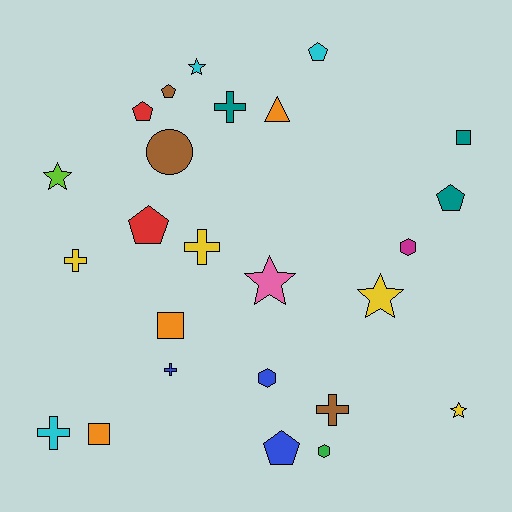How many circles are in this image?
There is 1 circle.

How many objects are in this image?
There are 25 objects.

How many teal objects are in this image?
There are 3 teal objects.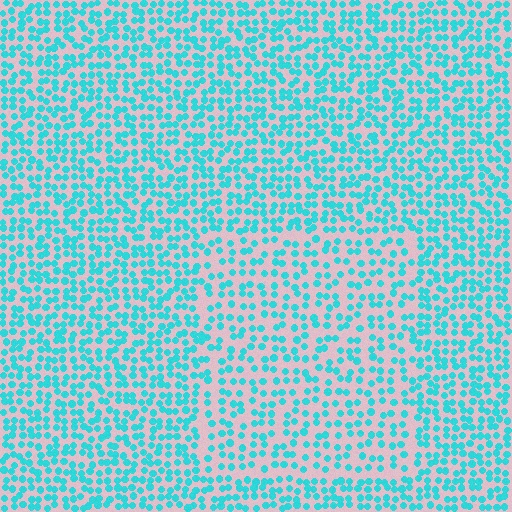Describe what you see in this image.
The image contains small cyan elements arranged at two different densities. A rectangle-shaped region is visible where the elements are less densely packed than the surrounding area.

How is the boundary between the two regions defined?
The boundary is defined by a change in element density (approximately 1.5x ratio). All elements are the same color, size, and shape.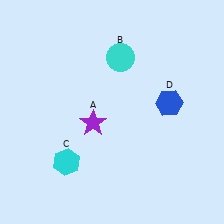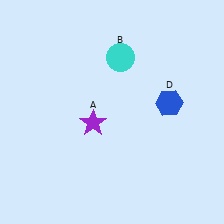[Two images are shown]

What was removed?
The cyan hexagon (C) was removed in Image 2.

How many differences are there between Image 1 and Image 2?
There is 1 difference between the two images.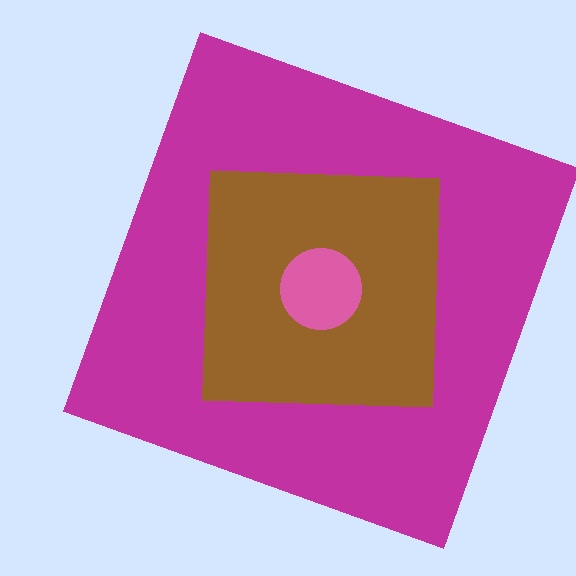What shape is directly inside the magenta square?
The brown square.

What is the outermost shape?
The magenta square.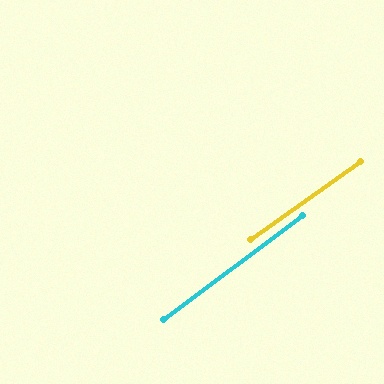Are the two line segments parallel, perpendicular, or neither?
Parallel — their directions differ by only 1.6°.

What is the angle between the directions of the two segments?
Approximately 2 degrees.